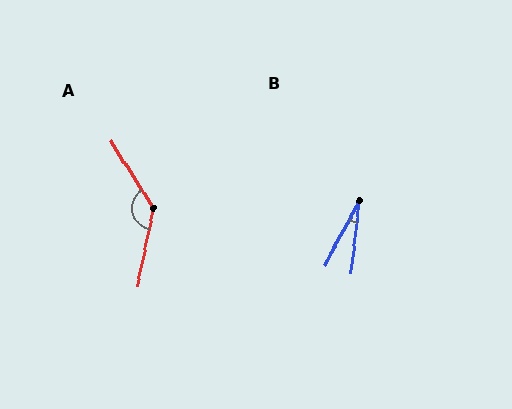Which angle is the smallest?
B, at approximately 22 degrees.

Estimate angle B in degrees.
Approximately 22 degrees.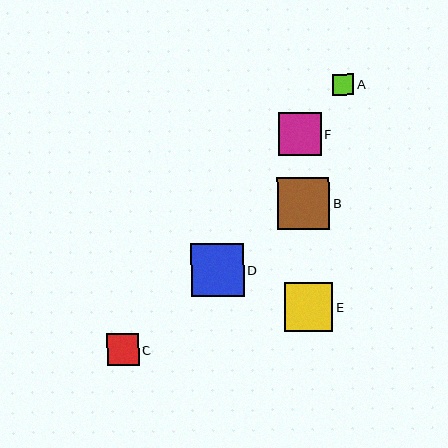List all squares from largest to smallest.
From largest to smallest: D, B, E, F, C, A.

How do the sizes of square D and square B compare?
Square D and square B are approximately the same size.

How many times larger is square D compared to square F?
Square D is approximately 1.2 times the size of square F.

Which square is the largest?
Square D is the largest with a size of approximately 53 pixels.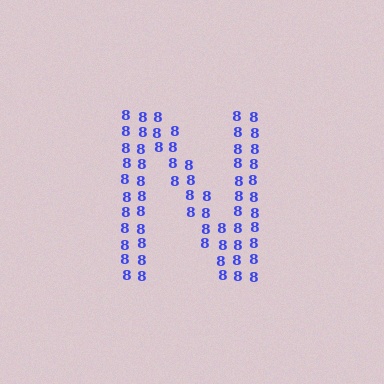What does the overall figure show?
The overall figure shows the letter N.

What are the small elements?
The small elements are digit 8's.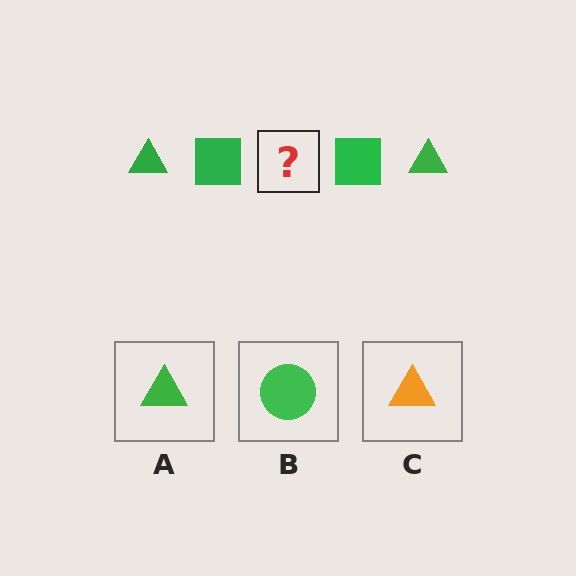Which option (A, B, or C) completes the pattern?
A.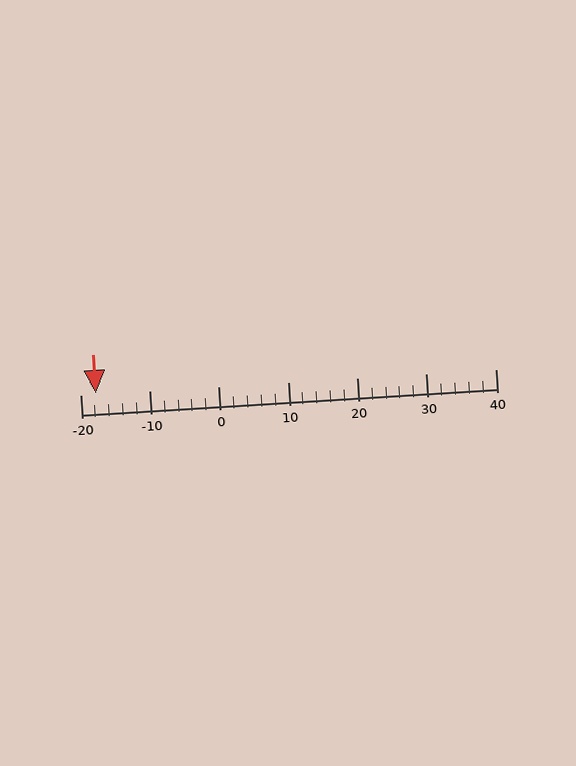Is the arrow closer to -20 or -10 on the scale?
The arrow is closer to -20.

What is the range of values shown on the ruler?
The ruler shows values from -20 to 40.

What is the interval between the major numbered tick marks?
The major tick marks are spaced 10 units apart.